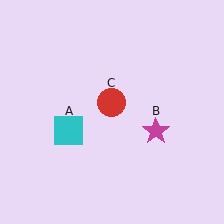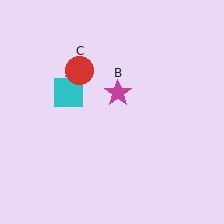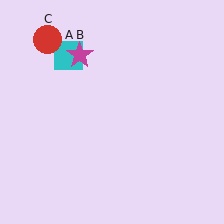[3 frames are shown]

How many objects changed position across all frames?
3 objects changed position: cyan square (object A), magenta star (object B), red circle (object C).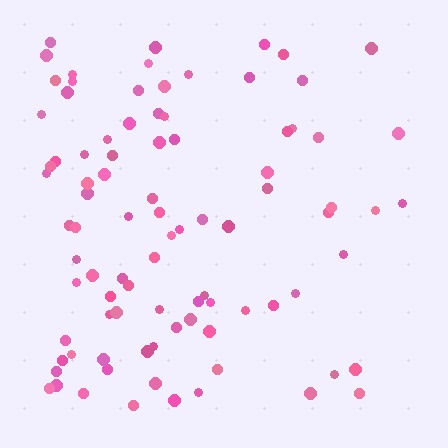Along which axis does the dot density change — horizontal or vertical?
Horizontal.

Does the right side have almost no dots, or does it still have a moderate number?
Still a moderate number, just noticeably fewer than the left.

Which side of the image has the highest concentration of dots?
The left.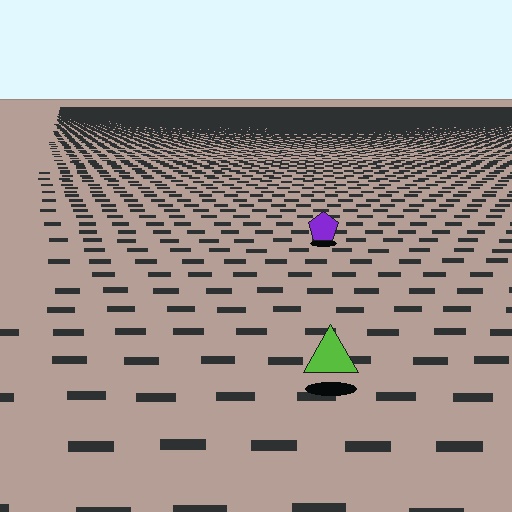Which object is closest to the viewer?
The lime triangle is closest. The texture marks near it are larger and more spread out.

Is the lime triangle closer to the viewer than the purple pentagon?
Yes. The lime triangle is closer — you can tell from the texture gradient: the ground texture is coarser near it.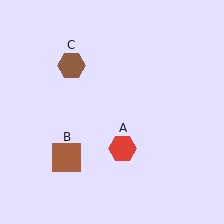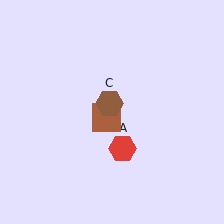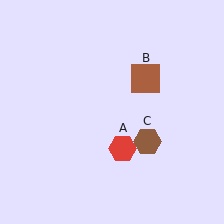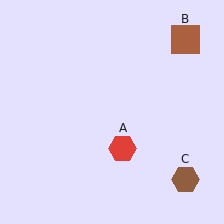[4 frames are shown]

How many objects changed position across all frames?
2 objects changed position: brown square (object B), brown hexagon (object C).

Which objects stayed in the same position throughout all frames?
Red hexagon (object A) remained stationary.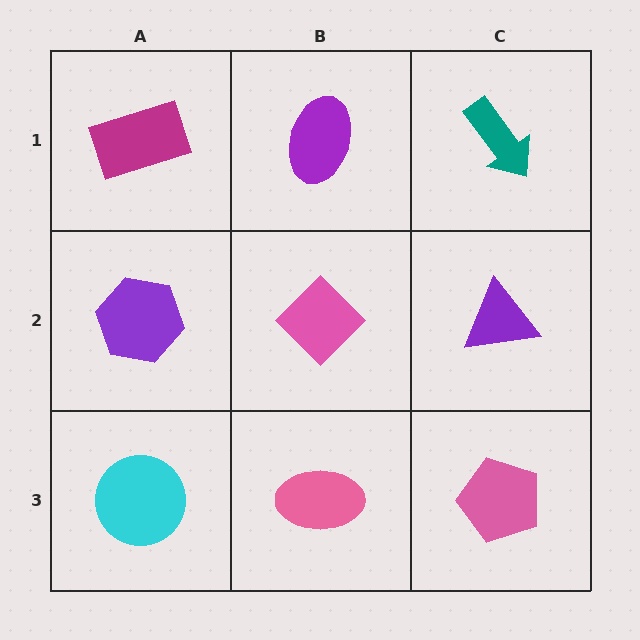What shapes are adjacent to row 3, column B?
A pink diamond (row 2, column B), a cyan circle (row 3, column A), a pink pentagon (row 3, column C).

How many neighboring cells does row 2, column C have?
3.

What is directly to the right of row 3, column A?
A pink ellipse.